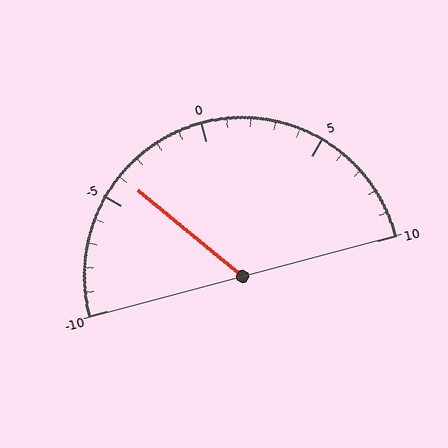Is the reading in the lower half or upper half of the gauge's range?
The reading is in the lower half of the range (-10 to 10).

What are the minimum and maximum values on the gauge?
The gauge ranges from -10 to 10.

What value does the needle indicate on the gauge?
The needle indicates approximately -4.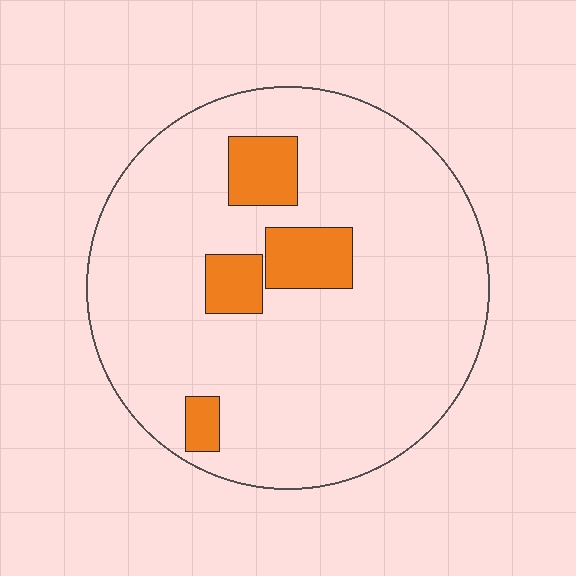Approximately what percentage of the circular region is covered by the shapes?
Approximately 10%.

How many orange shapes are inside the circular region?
4.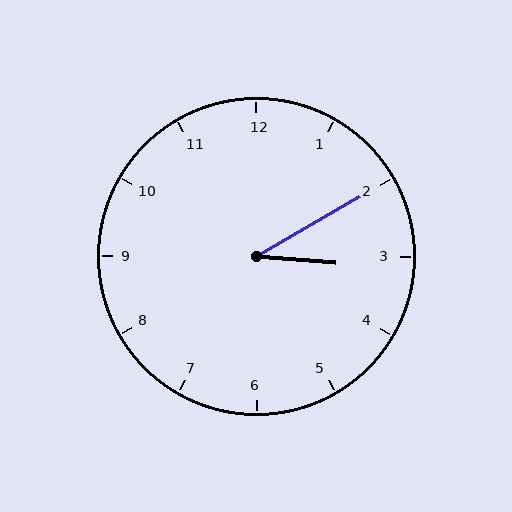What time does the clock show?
3:10.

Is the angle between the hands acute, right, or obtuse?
It is acute.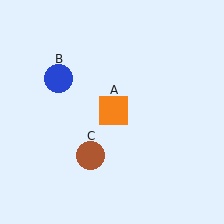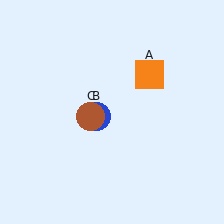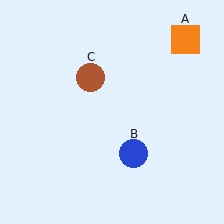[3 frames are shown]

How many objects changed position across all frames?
3 objects changed position: orange square (object A), blue circle (object B), brown circle (object C).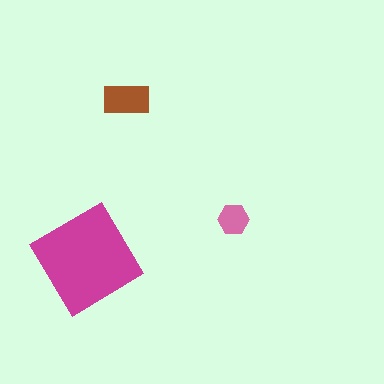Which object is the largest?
The magenta diamond.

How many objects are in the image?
There are 3 objects in the image.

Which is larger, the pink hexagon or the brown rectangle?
The brown rectangle.